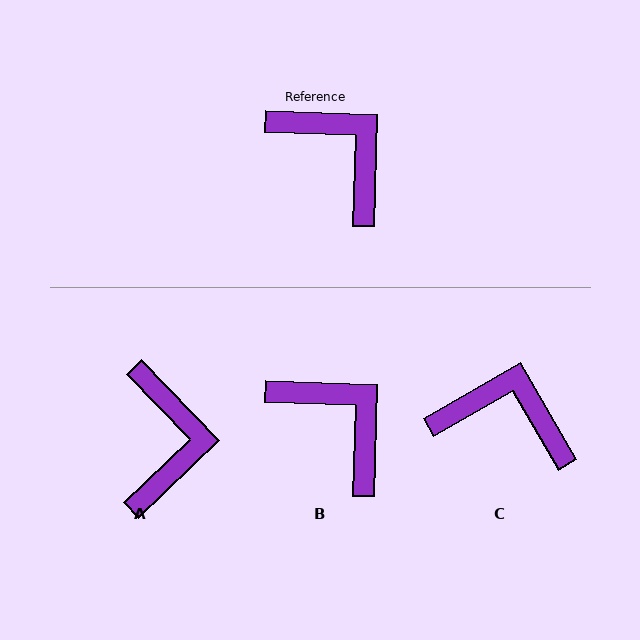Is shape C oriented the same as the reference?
No, it is off by about 32 degrees.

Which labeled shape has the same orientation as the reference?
B.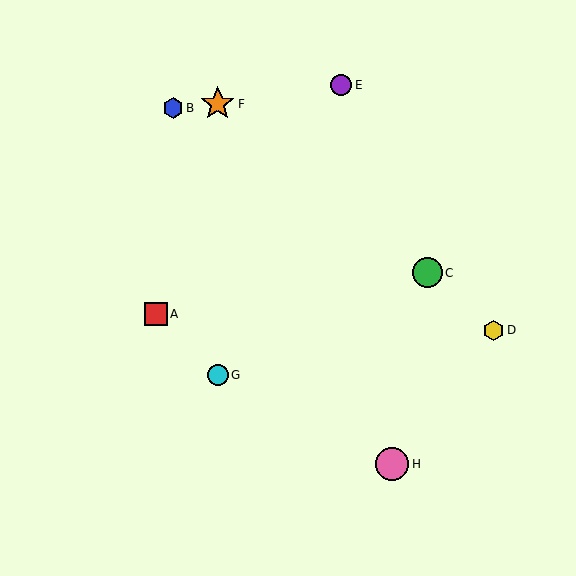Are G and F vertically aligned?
Yes, both are at x≈218.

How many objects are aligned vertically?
2 objects (F, G) are aligned vertically.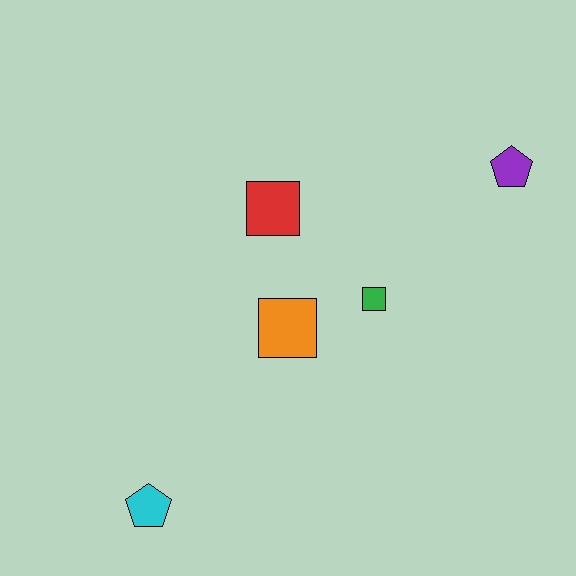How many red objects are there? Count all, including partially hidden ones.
There is 1 red object.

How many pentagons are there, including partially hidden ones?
There are 2 pentagons.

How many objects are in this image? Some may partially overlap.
There are 5 objects.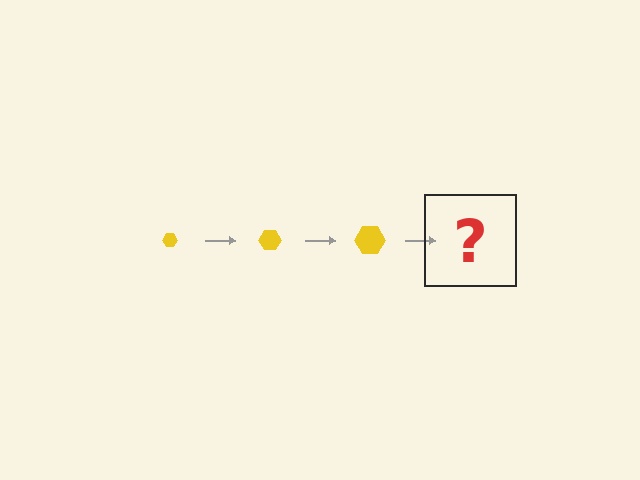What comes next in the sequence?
The next element should be a yellow hexagon, larger than the previous one.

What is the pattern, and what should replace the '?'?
The pattern is that the hexagon gets progressively larger each step. The '?' should be a yellow hexagon, larger than the previous one.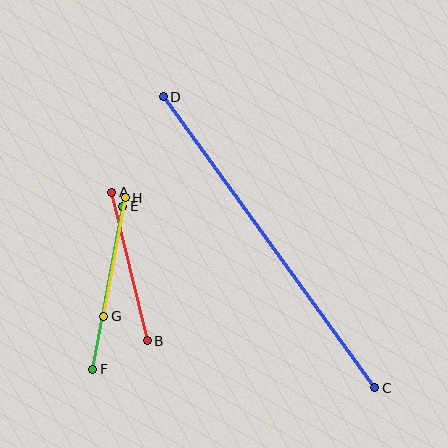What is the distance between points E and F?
The distance is approximately 166 pixels.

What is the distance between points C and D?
The distance is approximately 360 pixels.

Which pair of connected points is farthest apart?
Points C and D are farthest apart.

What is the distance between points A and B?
The distance is approximately 152 pixels.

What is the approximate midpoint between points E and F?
The midpoint is at approximately (108, 288) pixels.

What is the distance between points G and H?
The distance is approximately 120 pixels.